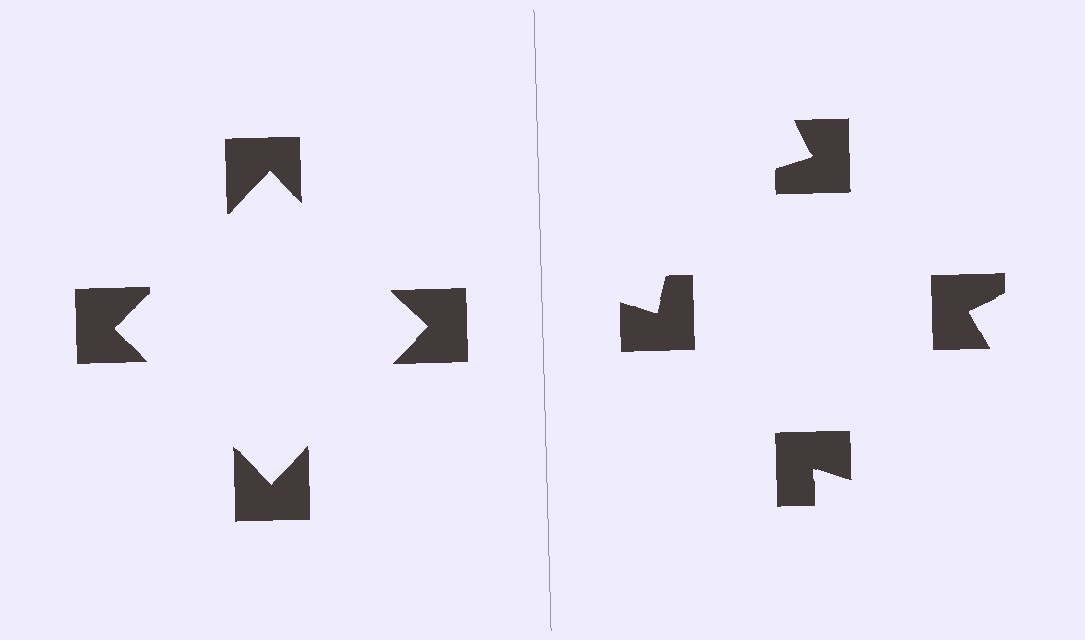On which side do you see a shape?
An illusory square appears on the left side. On the right side the wedge cuts are rotated, so no coherent shape forms.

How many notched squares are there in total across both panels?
8 — 4 on each side.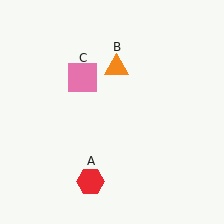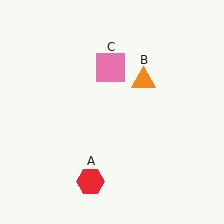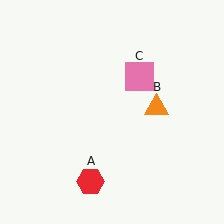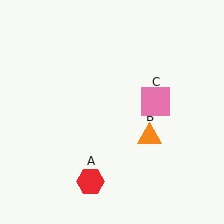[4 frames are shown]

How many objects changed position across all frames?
2 objects changed position: orange triangle (object B), pink square (object C).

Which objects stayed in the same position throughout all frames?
Red hexagon (object A) remained stationary.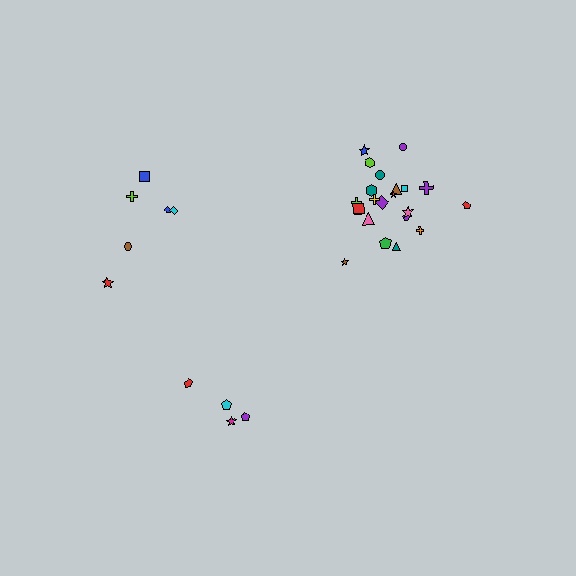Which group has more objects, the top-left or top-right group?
The top-right group.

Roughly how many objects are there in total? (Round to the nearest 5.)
Roughly 30 objects in total.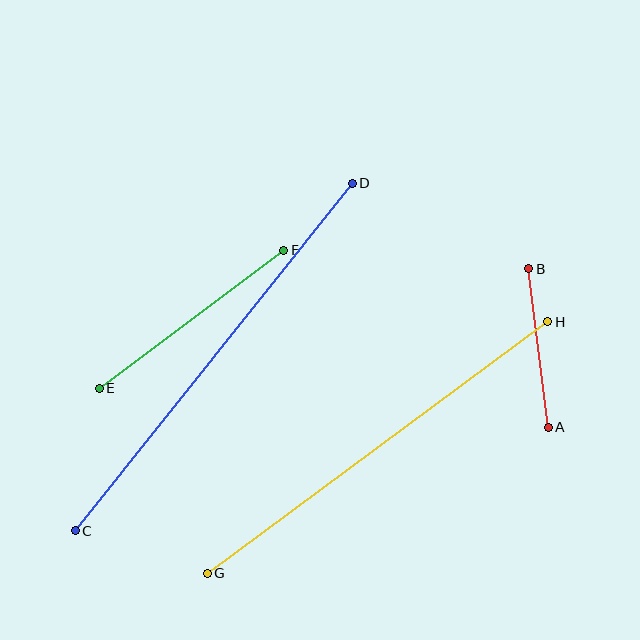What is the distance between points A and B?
The distance is approximately 160 pixels.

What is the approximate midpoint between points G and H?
The midpoint is at approximately (378, 448) pixels.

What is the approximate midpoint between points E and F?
The midpoint is at approximately (191, 319) pixels.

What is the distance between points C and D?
The distance is approximately 445 pixels.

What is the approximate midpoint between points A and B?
The midpoint is at approximately (539, 348) pixels.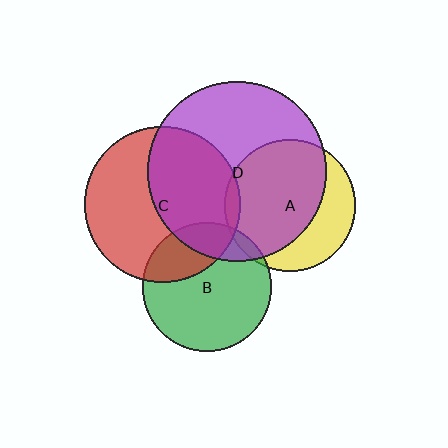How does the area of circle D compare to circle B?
Approximately 1.9 times.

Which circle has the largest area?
Circle D (purple).